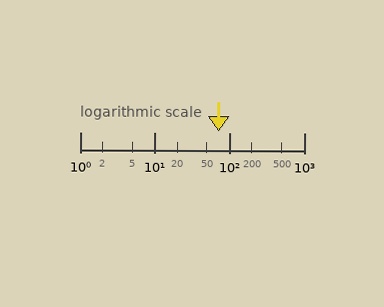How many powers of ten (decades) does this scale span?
The scale spans 3 decades, from 1 to 1000.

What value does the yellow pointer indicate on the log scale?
The pointer indicates approximately 71.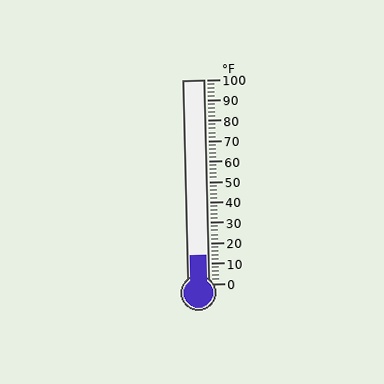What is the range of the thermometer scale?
The thermometer scale ranges from 0°F to 100°F.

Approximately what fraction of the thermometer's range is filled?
The thermometer is filled to approximately 15% of its range.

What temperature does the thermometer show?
The thermometer shows approximately 14°F.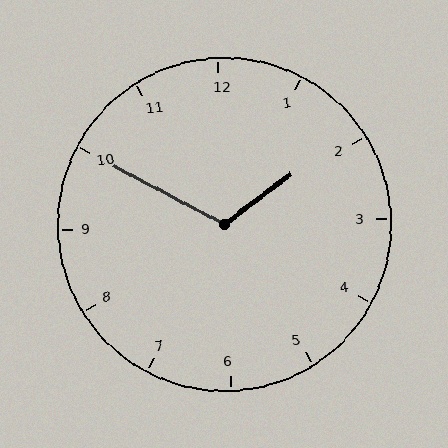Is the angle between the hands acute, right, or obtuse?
It is obtuse.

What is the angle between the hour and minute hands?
Approximately 115 degrees.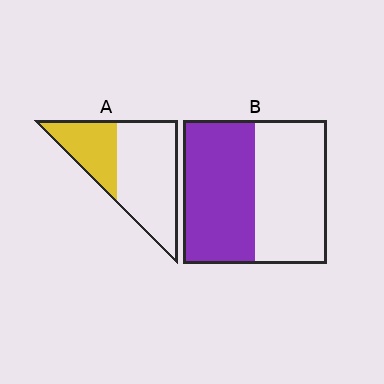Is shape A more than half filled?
No.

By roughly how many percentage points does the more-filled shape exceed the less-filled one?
By roughly 15 percentage points (B over A).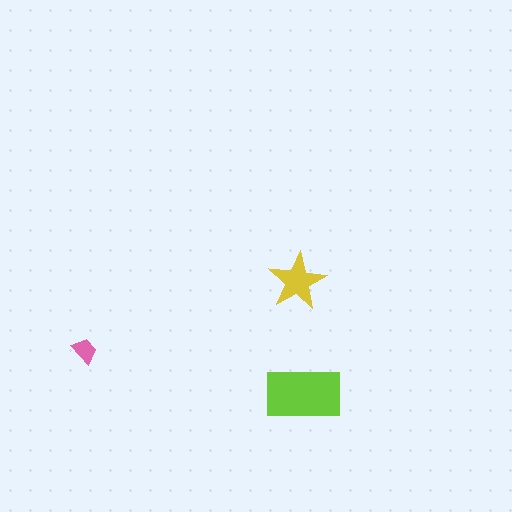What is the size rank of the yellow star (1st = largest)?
2nd.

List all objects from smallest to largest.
The pink trapezoid, the yellow star, the lime rectangle.